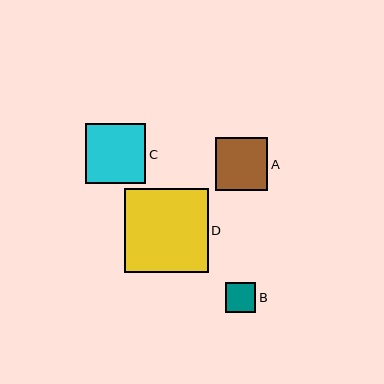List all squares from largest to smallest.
From largest to smallest: D, C, A, B.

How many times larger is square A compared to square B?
Square A is approximately 1.8 times the size of square B.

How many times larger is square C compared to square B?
Square C is approximately 2.0 times the size of square B.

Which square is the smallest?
Square B is the smallest with a size of approximately 30 pixels.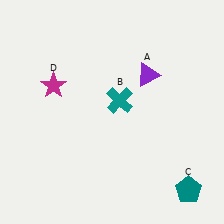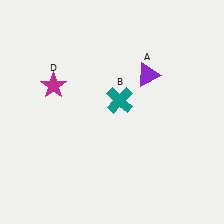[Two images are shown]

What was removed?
The teal pentagon (C) was removed in Image 2.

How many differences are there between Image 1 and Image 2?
There is 1 difference between the two images.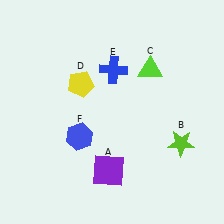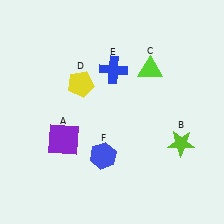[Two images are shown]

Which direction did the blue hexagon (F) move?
The blue hexagon (F) moved right.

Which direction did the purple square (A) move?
The purple square (A) moved left.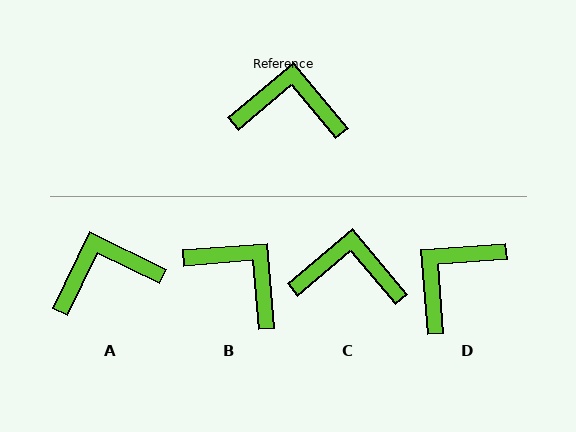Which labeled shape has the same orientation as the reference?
C.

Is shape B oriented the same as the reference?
No, it is off by about 35 degrees.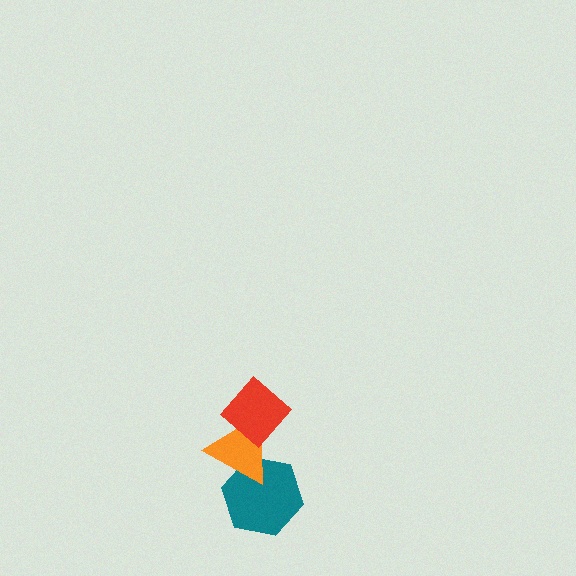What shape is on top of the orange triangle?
The red diamond is on top of the orange triangle.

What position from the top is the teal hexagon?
The teal hexagon is 3rd from the top.